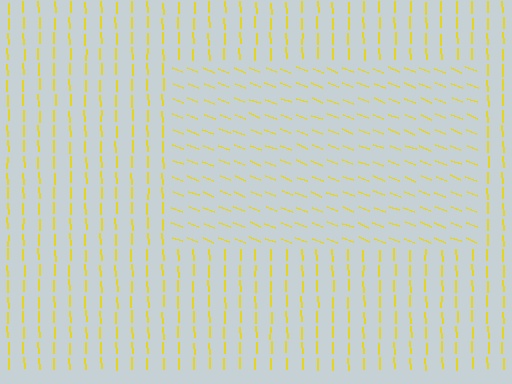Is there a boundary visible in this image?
Yes, there is a texture boundary formed by a change in line orientation.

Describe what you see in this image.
The image is filled with small yellow line segments. A rectangle region in the image has lines oriented differently from the surrounding lines, creating a visible texture boundary.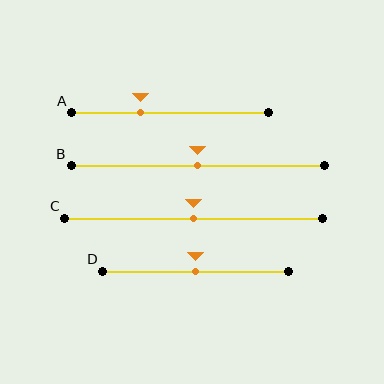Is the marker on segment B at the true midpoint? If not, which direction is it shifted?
Yes, the marker on segment B is at the true midpoint.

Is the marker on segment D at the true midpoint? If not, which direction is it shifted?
Yes, the marker on segment D is at the true midpoint.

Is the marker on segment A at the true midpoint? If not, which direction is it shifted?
No, the marker on segment A is shifted to the left by about 15% of the segment length.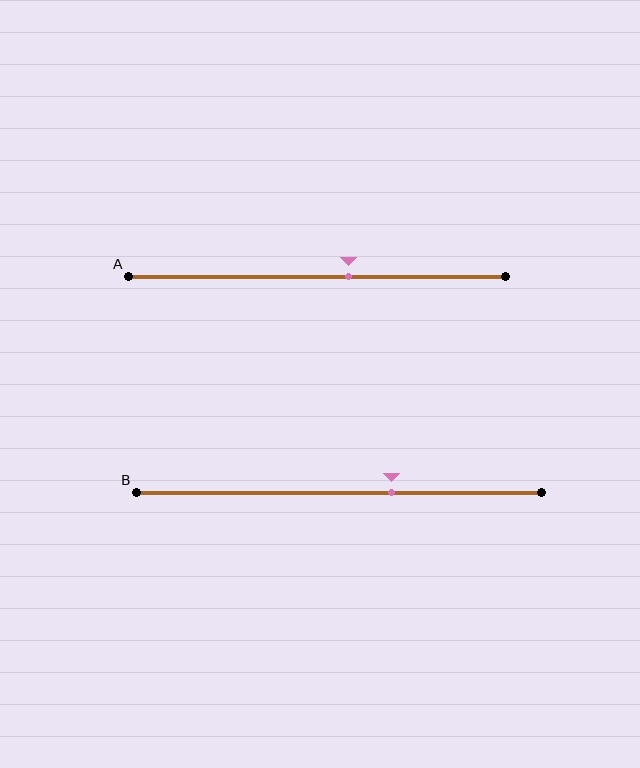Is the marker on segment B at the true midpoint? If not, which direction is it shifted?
No, the marker on segment B is shifted to the right by about 13% of the segment length.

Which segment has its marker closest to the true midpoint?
Segment A has its marker closest to the true midpoint.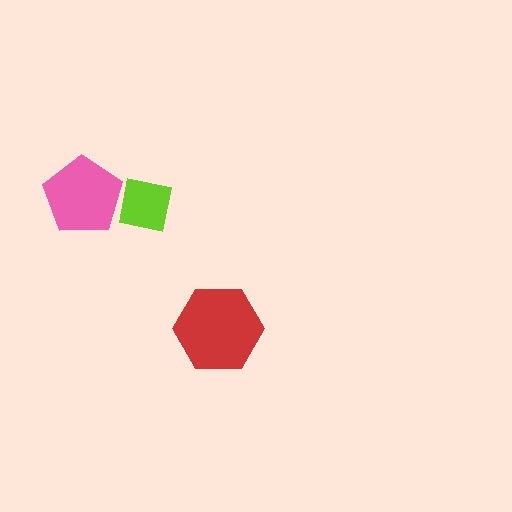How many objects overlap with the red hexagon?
0 objects overlap with the red hexagon.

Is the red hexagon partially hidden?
No, no other shape covers it.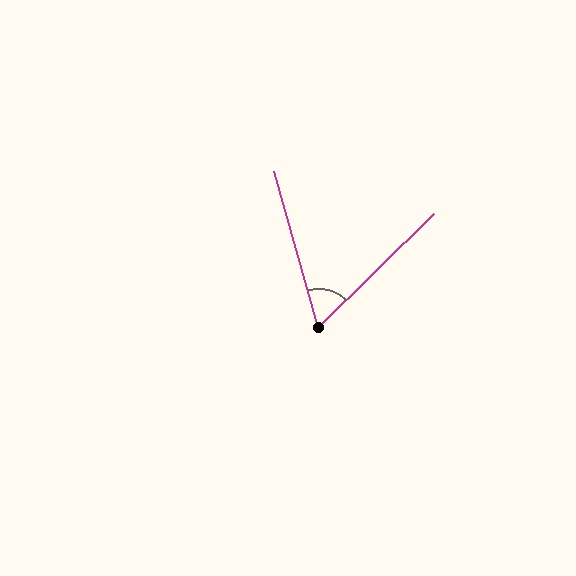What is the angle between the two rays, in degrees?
Approximately 61 degrees.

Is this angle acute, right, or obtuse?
It is acute.